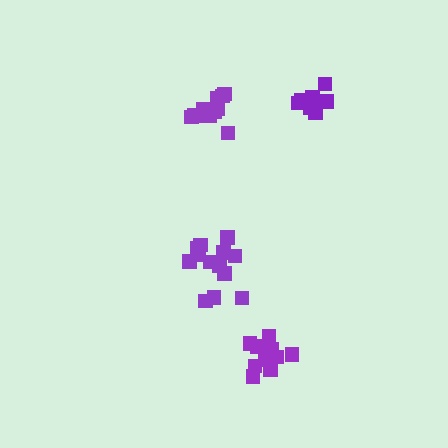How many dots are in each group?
Group 1: 13 dots, Group 2: 14 dots, Group 3: 8 dots, Group 4: 11 dots (46 total).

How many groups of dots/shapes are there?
There are 4 groups.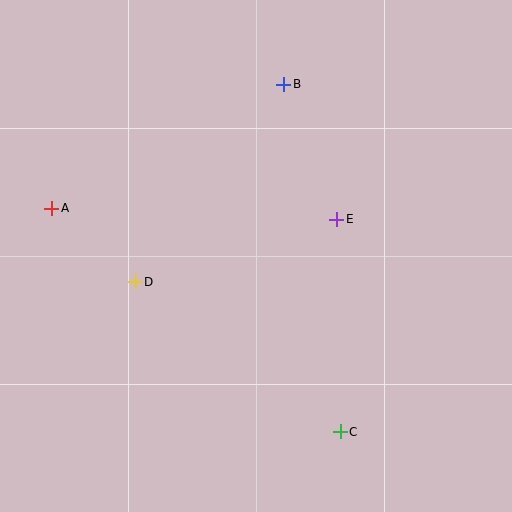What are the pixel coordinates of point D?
Point D is at (135, 282).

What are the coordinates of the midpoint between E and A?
The midpoint between E and A is at (194, 214).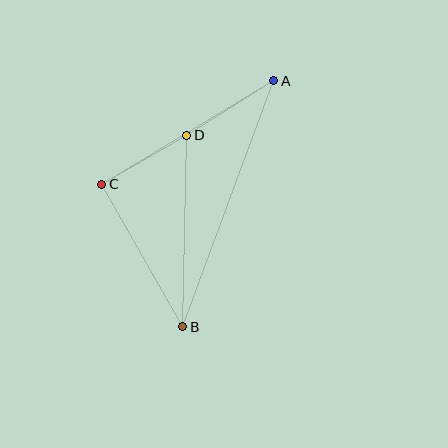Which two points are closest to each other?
Points C and D are closest to each other.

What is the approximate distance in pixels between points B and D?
The distance between B and D is approximately 192 pixels.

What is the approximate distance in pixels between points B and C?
The distance between B and C is approximately 164 pixels.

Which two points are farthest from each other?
Points A and B are farthest from each other.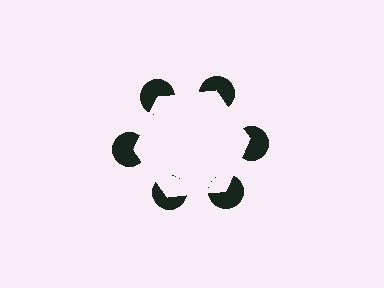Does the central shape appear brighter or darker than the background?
It typically appears slightly brighter than the background, even though no actual brightness change is drawn.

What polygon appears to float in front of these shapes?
An illusory hexagon — its edges are inferred from the aligned wedge cuts in the pac-man discs, not physically drawn.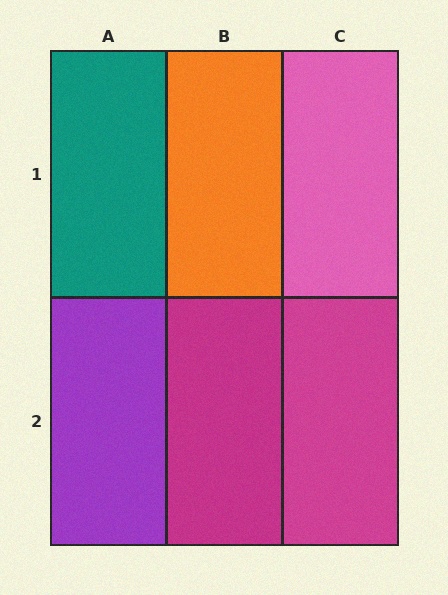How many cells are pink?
1 cell is pink.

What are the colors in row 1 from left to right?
Teal, orange, pink.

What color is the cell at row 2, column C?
Magenta.